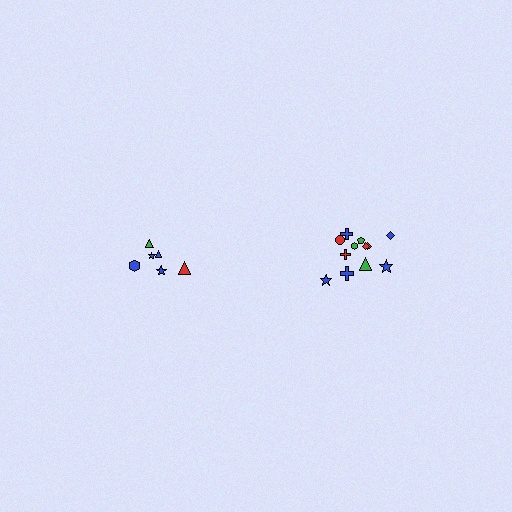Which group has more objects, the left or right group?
The right group.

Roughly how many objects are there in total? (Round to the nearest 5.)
Roughly 20 objects in total.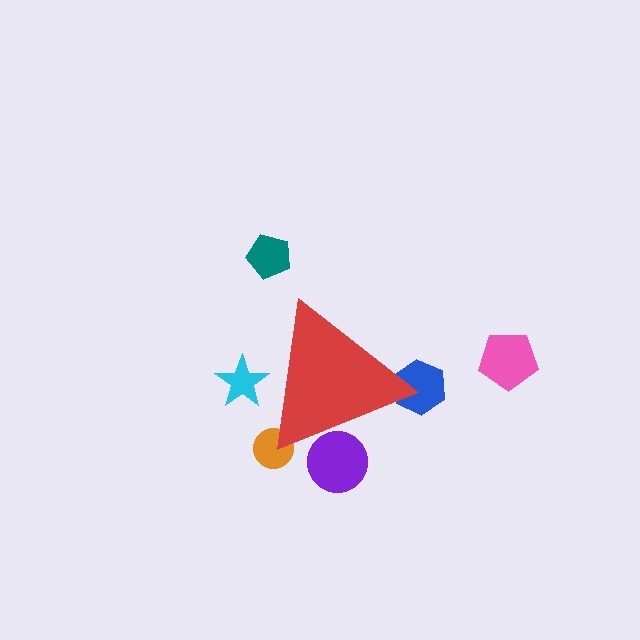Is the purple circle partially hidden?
Yes, the purple circle is partially hidden behind the red triangle.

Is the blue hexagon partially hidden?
Yes, the blue hexagon is partially hidden behind the red triangle.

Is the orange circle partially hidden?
Yes, the orange circle is partially hidden behind the red triangle.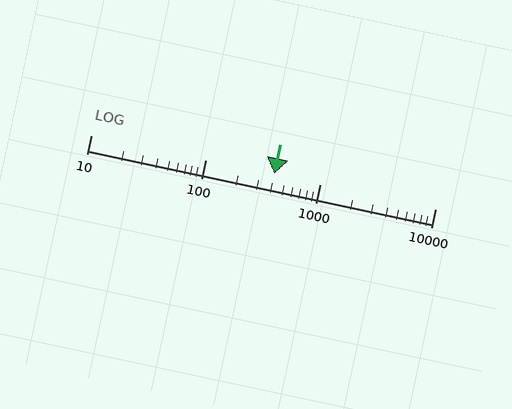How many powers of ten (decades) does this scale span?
The scale spans 3 decades, from 10 to 10000.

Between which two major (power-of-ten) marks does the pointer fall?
The pointer is between 100 and 1000.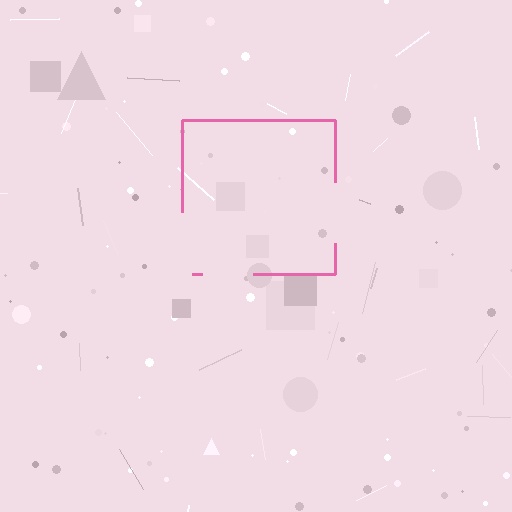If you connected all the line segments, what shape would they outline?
They would outline a square.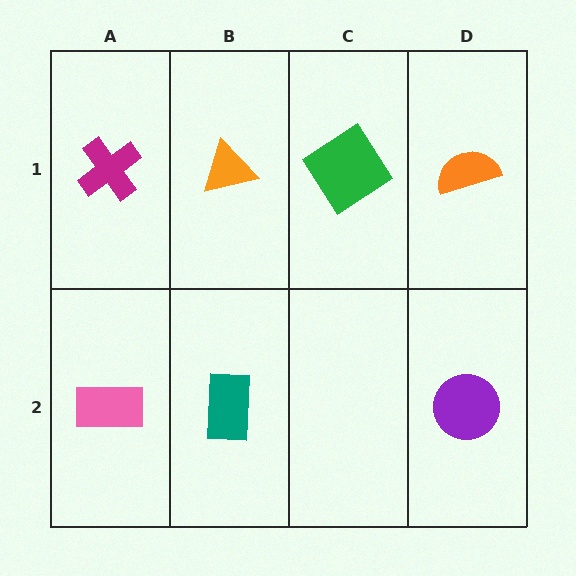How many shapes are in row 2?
3 shapes.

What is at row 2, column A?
A pink rectangle.